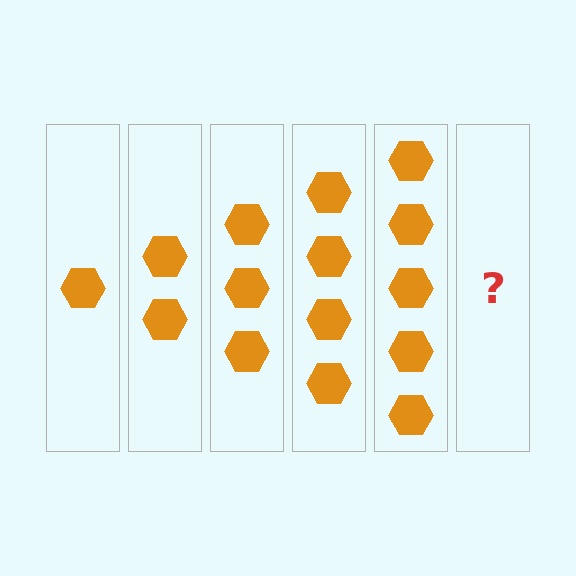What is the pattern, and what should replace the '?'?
The pattern is that each step adds one more hexagon. The '?' should be 6 hexagons.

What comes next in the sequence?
The next element should be 6 hexagons.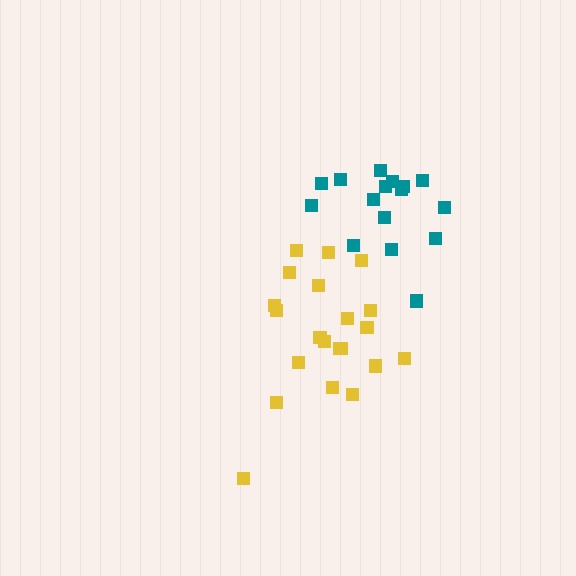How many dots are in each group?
Group 1: 21 dots, Group 2: 16 dots (37 total).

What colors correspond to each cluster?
The clusters are colored: yellow, teal.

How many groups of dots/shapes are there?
There are 2 groups.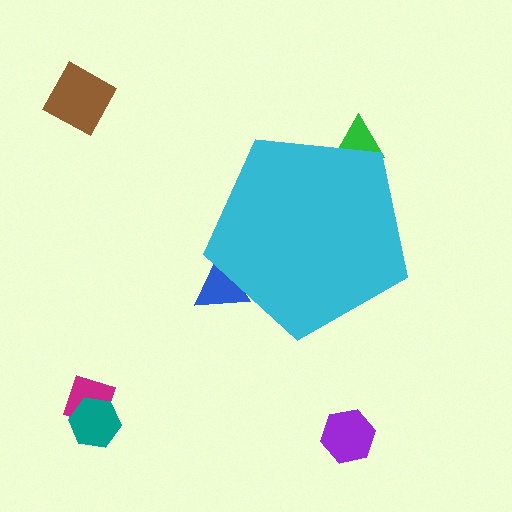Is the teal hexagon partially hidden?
No, the teal hexagon is fully visible.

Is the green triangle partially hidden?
Yes, the green triangle is partially hidden behind the cyan pentagon.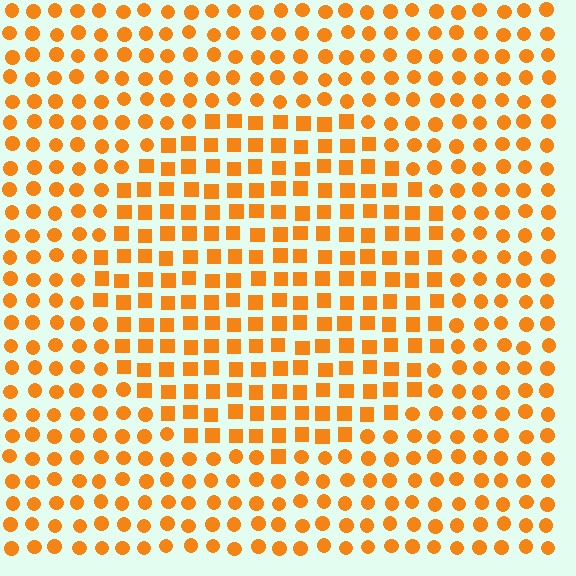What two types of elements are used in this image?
The image uses squares inside the circle region and circles outside it.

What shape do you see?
I see a circle.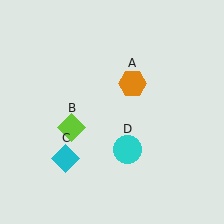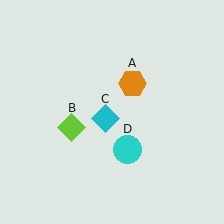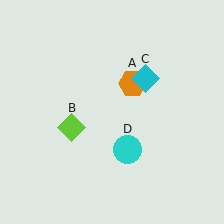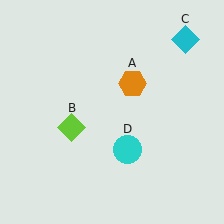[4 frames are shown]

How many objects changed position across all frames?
1 object changed position: cyan diamond (object C).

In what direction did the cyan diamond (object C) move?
The cyan diamond (object C) moved up and to the right.